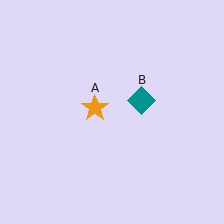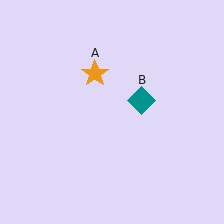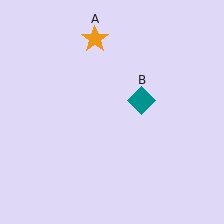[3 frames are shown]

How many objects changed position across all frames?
1 object changed position: orange star (object A).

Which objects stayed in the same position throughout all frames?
Teal diamond (object B) remained stationary.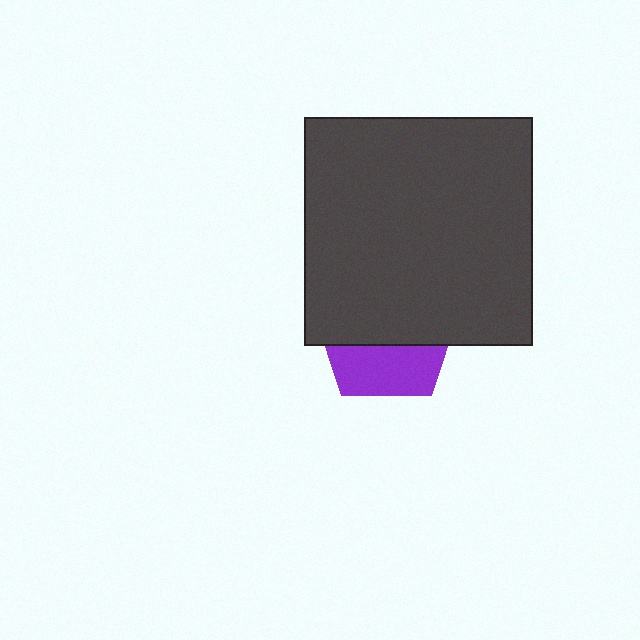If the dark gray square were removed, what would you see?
You would see the complete purple pentagon.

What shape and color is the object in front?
The object in front is a dark gray square.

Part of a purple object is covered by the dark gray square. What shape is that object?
It is a pentagon.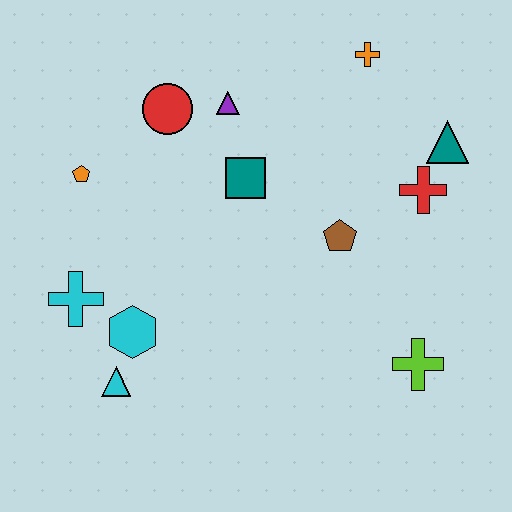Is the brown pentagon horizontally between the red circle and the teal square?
No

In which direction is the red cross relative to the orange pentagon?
The red cross is to the right of the orange pentagon.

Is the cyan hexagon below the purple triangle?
Yes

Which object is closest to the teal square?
The purple triangle is closest to the teal square.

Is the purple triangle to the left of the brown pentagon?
Yes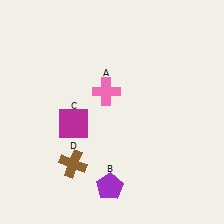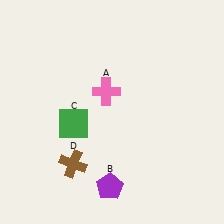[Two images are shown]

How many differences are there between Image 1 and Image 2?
There is 1 difference between the two images.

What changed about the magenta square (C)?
In Image 1, C is magenta. In Image 2, it changed to green.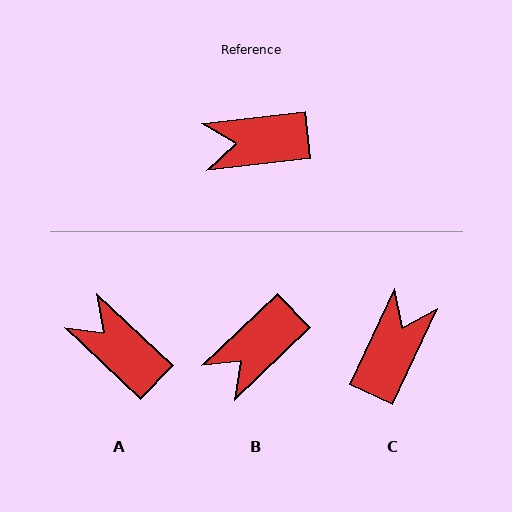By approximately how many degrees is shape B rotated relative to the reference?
Approximately 37 degrees counter-clockwise.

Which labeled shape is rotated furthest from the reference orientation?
C, about 122 degrees away.